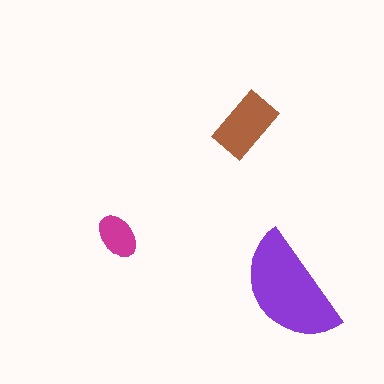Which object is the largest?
The purple semicircle.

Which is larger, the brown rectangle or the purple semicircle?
The purple semicircle.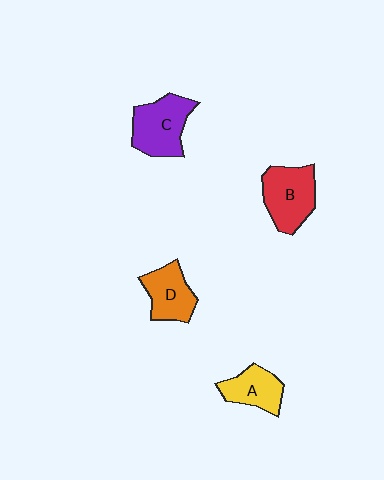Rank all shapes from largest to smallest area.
From largest to smallest: C (purple), B (red), D (orange), A (yellow).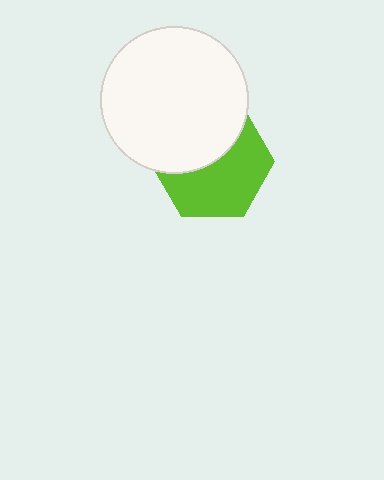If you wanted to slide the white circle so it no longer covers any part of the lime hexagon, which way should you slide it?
Slide it up — that is the most direct way to separate the two shapes.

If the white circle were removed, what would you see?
You would see the complete lime hexagon.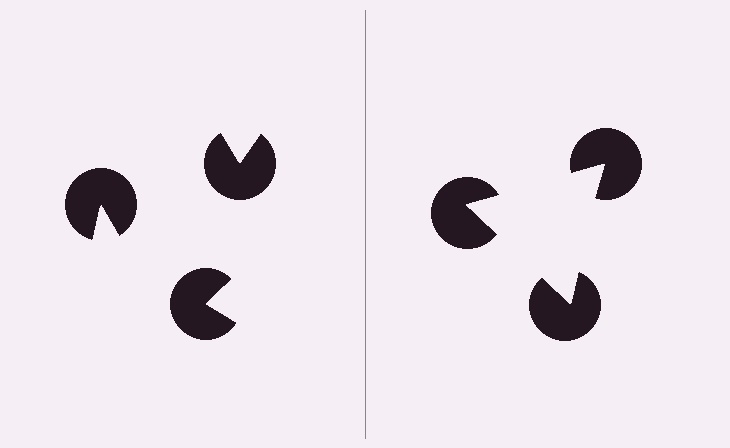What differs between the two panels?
The pac-man discs are positioned identically on both sides; only the wedge orientations differ. On the right they align to a triangle; on the left they are misaligned.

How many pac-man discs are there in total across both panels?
6 — 3 on each side.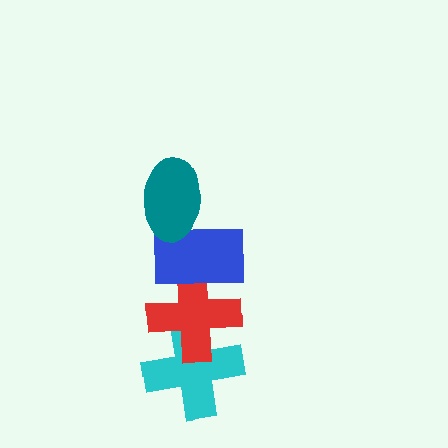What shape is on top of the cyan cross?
The red cross is on top of the cyan cross.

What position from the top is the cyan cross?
The cyan cross is 4th from the top.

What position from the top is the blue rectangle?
The blue rectangle is 2nd from the top.